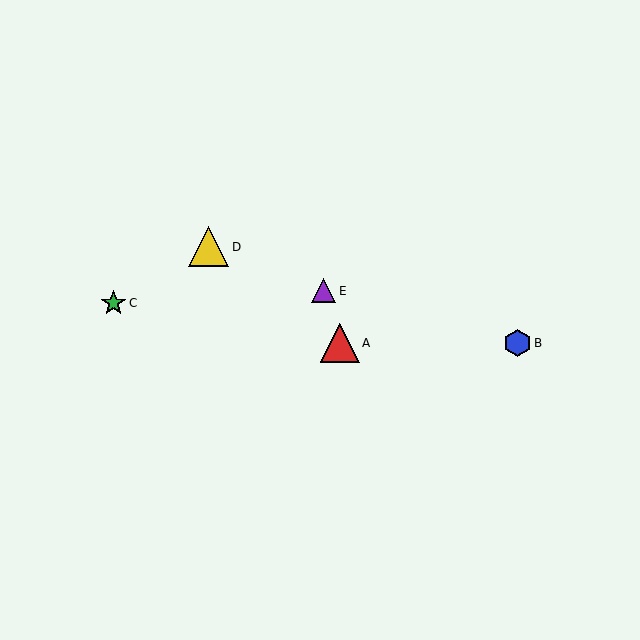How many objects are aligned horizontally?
2 objects (A, B) are aligned horizontally.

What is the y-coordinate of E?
Object E is at y≈291.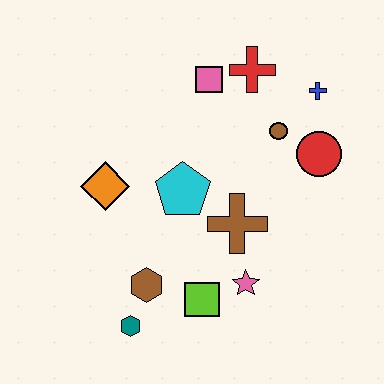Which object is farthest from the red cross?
The teal hexagon is farthest from the red cross.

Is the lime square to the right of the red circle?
No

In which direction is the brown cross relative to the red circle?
The brown cross is to the left of the red circle.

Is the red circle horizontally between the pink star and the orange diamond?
No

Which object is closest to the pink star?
The lime square is closest to the pink star.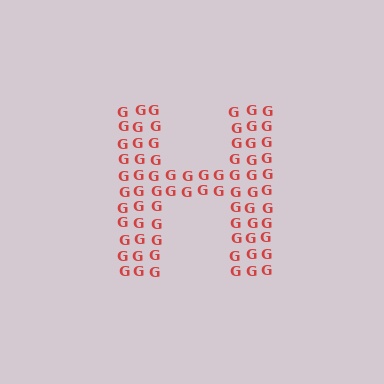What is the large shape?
The large shape is the letter H.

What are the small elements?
The small elements are letter G's.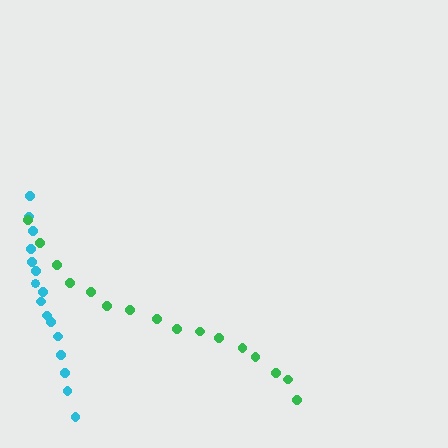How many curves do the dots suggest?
There are 2 distinct paths.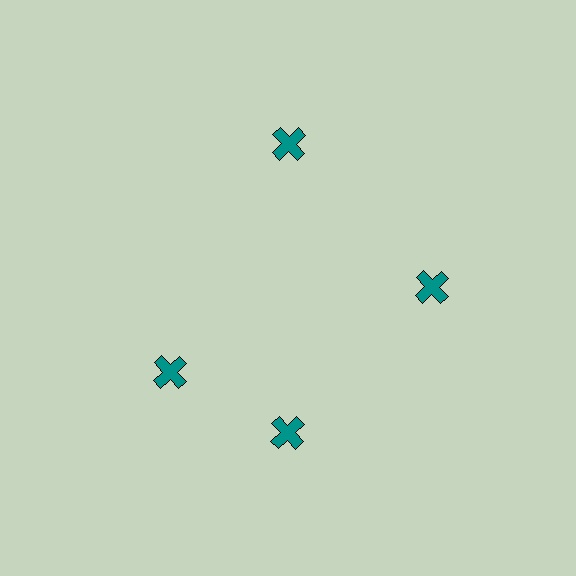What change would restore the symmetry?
The symmetry would be restored by rotating it back into even spacing with its neighbors so that all 4 crosses sit at equal angles and equal distance from the center.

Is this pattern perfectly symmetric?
No. The 4 teal crosses are arranged in a ring, but one element near the 9 o'clock position is rotated out of alignment along the ring, breaking the 4-fold rotational symmetry.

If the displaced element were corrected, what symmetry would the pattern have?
It would have 4-fold rotational symmetry — the pattern would map onto itself every 90 degrees.